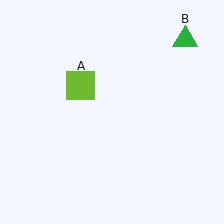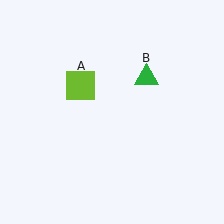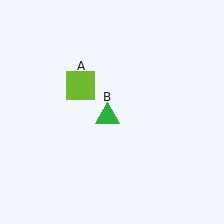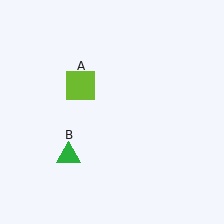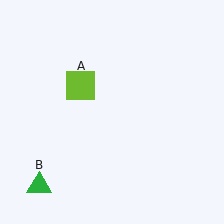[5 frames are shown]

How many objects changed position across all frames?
1 object changed position: green triangle (object B).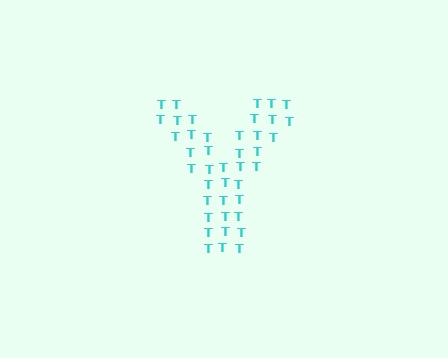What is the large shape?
The large shape is the letter Y.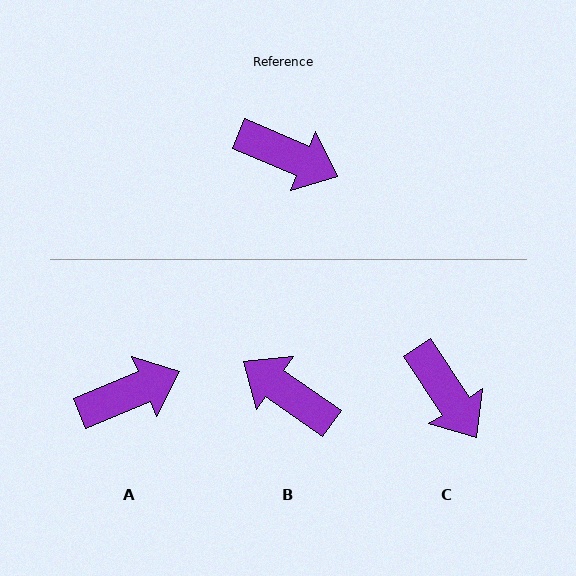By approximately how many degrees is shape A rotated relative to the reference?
Approximately 46 degrees counter-clockwise.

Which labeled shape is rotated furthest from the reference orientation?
B, about 168 degrees away.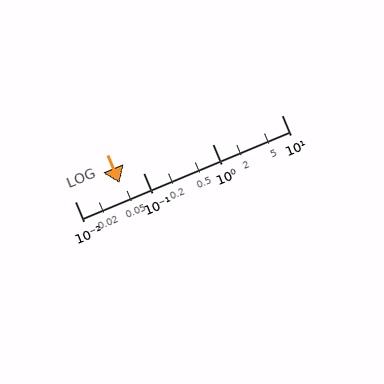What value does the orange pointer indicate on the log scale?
The pointer indicates approximately 0.045.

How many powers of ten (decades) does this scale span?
The scale spans 3 decades, from 0.01 to 10.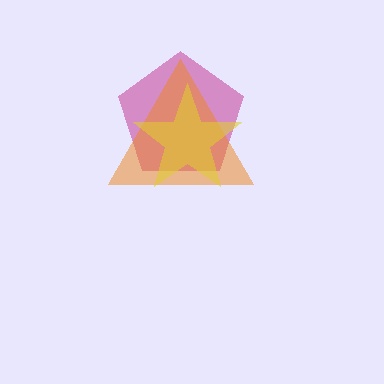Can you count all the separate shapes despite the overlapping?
Yes, there are 3 separate shapes.